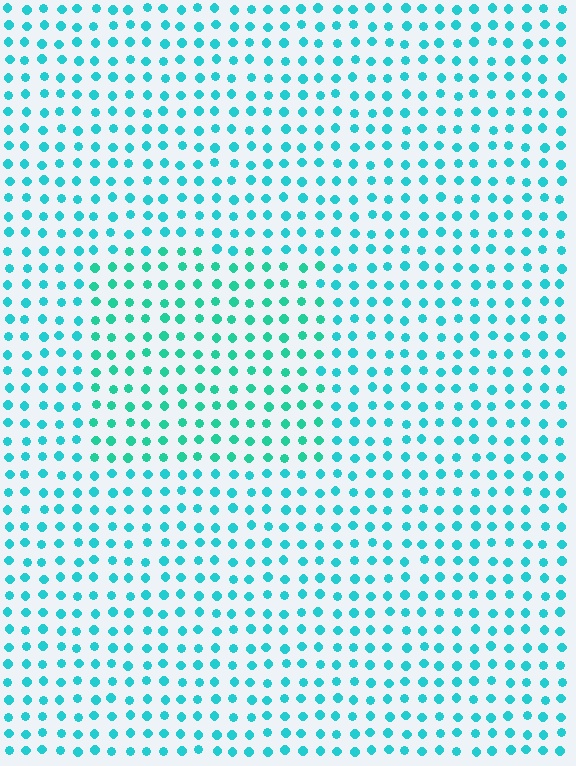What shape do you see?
I see a rectangle.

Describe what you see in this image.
The image is filled with small cyan elements in a uniform arrangement. A rectangle-shaped region is visible where the elements are tinted to a slightly different hue, forming a subtle color boundary.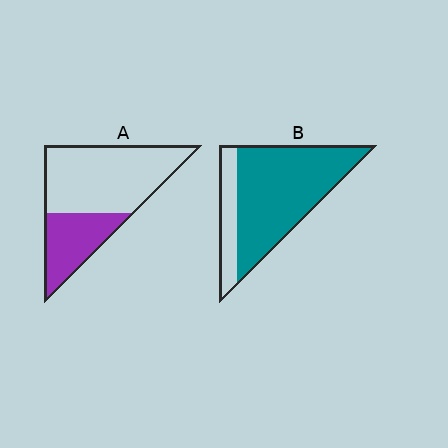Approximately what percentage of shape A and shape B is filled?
A is approximately 35% and B is approximately 80%.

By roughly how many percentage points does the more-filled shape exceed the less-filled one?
By roughly 45 percentage points (B over A).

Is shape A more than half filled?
No.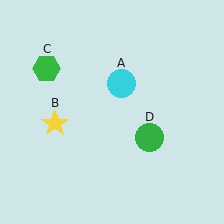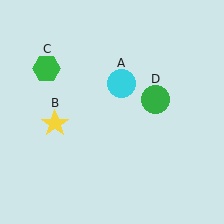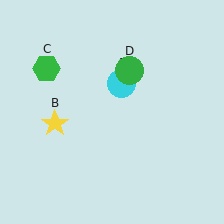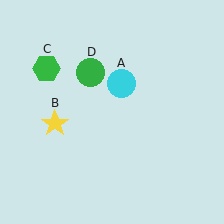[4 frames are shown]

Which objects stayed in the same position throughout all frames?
Cyan circle (object A) and yellow star (object B) and green hexagon (object C) remained stationary.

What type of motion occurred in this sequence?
The green circle (object D) rotated counterclockwise around the center of the scene.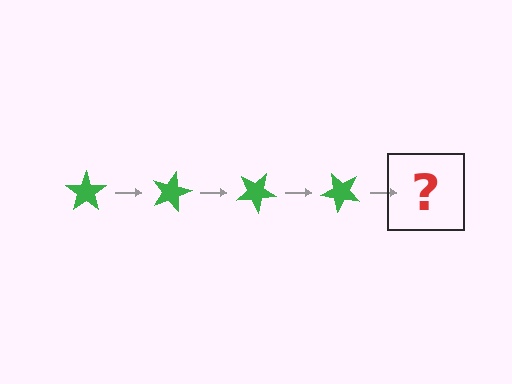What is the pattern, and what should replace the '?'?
The pattern is that the star rotates 15 degrees each step. The '?' should be a green star rotated 60 degrees.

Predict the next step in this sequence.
The next step is a green star rotated 60 degrees.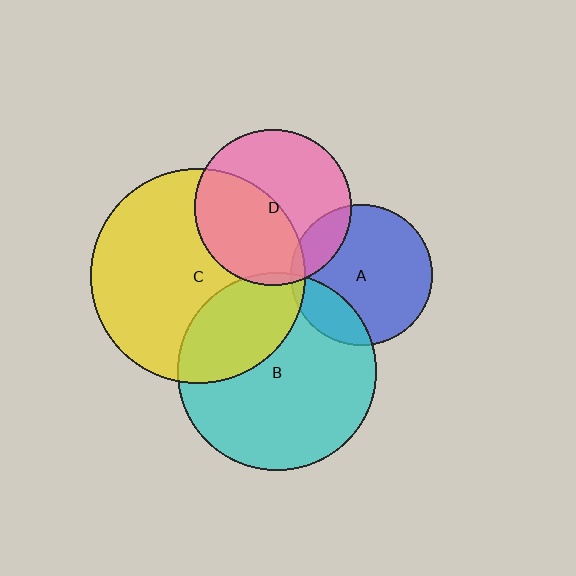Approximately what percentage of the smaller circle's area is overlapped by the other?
Approximately 45%.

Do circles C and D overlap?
Yes.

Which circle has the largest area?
Circle C (yellow).